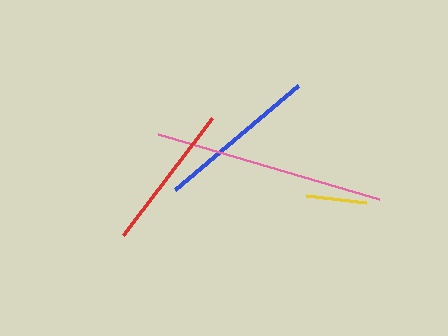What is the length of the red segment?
The red segment is approximately 147 pixels long.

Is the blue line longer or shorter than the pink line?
The pink line is longer than the blue line.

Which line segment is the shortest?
The yellow line is the shortest at approximately 60 pixels.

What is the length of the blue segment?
The blue segment is approximately 161 pixels long.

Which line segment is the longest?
The pink line is the longest at approximately 231 pixels.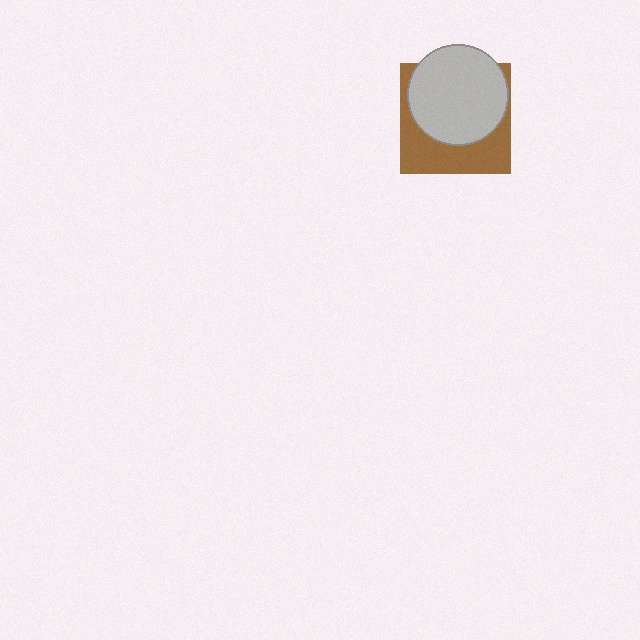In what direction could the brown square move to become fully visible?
The brown square could move down. That would shift it out from behind the light gray circle entirely.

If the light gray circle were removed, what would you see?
You would see the complete brown square.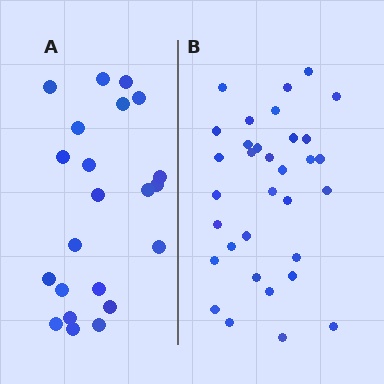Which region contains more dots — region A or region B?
Region B (the right region) has more dots.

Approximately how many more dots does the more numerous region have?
Region B has roughly 12 or so more dots than region A.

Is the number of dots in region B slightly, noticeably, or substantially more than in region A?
Region B has substantially more. The ratio is roughly 1.5 to 1.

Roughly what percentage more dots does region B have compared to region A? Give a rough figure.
About 50% more.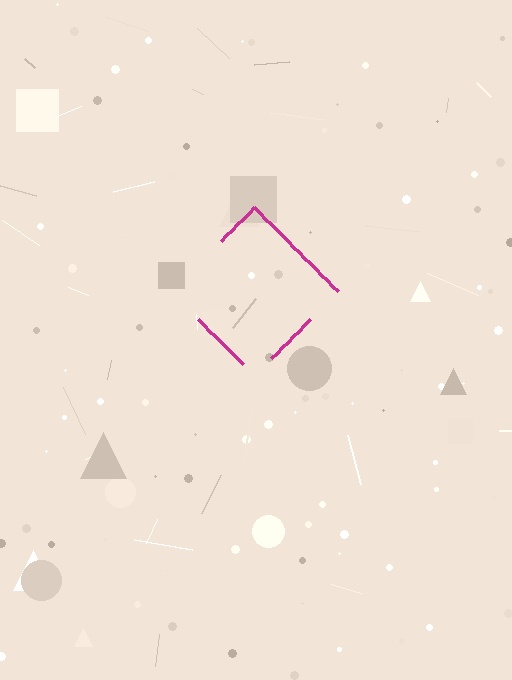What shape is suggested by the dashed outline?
The dashed outline suggests a diamond.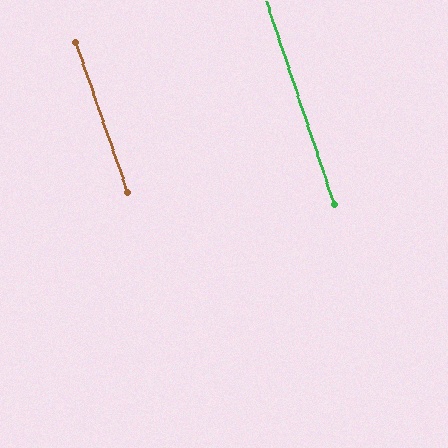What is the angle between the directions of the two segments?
Approximately 1 degree.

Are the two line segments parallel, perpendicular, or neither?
Parallel — their directions differ by only 0.9°.